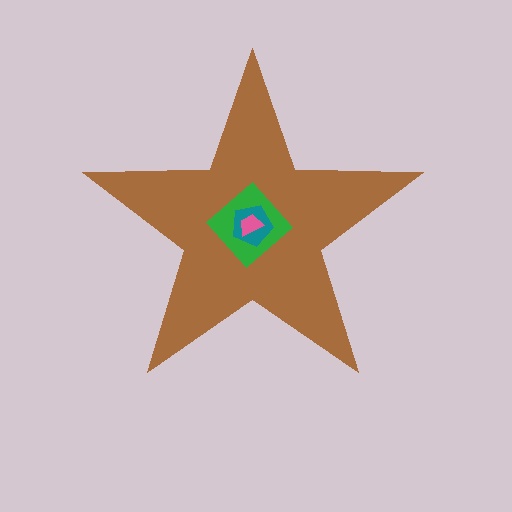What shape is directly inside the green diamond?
The teal pentagon.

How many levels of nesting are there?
4.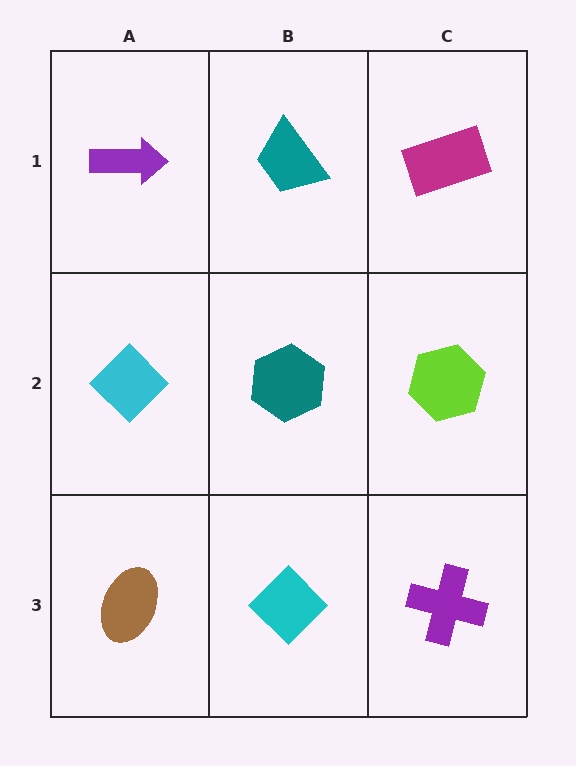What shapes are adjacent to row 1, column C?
A lime hexagon (row 2, column C), a teal trapezoid (row 1, column B).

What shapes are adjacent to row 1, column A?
A cyan diamond (row 2, column A), a teal trapezoid (row 1, column B).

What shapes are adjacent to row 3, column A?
A cyan diamond (row 2, column A), a cyan diamond (row 3, column B).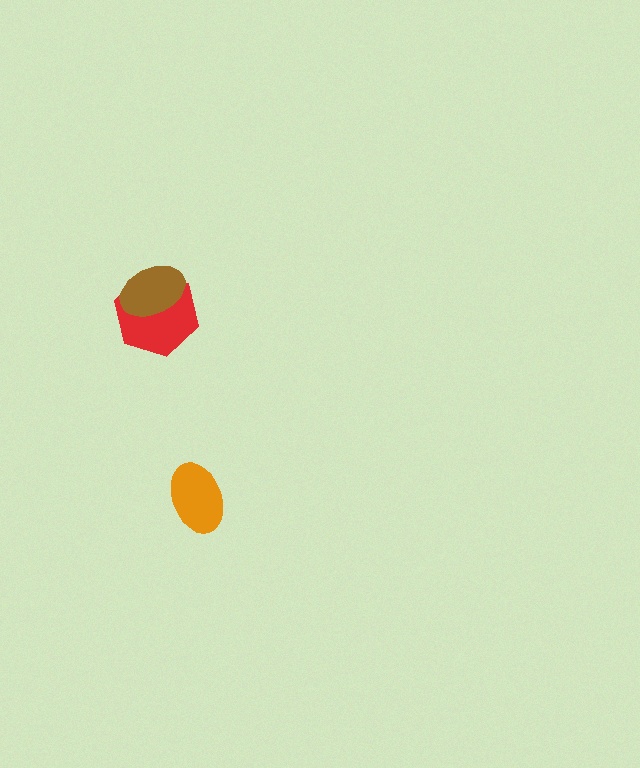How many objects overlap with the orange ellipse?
0 objects overlap with the orange ellipse.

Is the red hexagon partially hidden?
Yes, it is partially covered by another shape.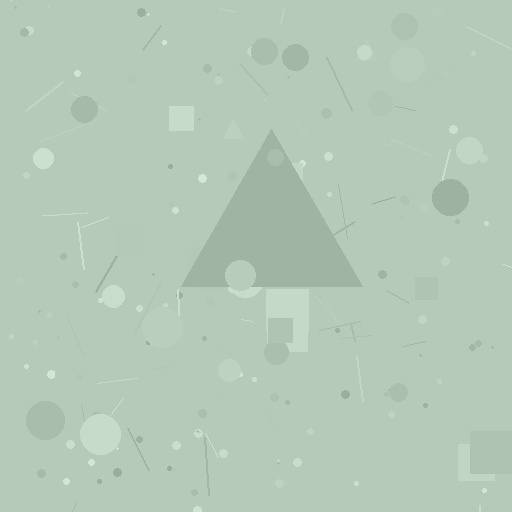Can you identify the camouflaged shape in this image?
The camouflaged shape is a triangle.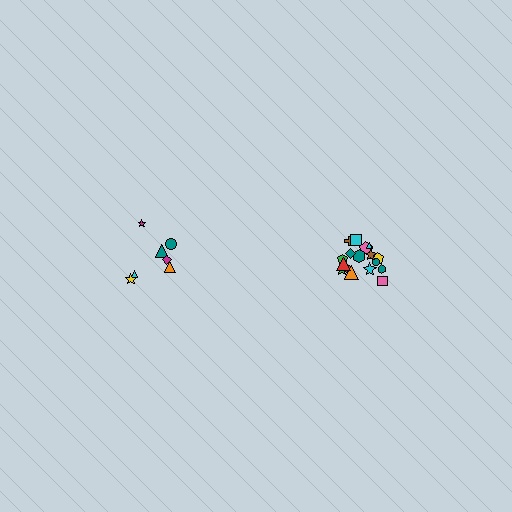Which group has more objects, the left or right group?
The right group.